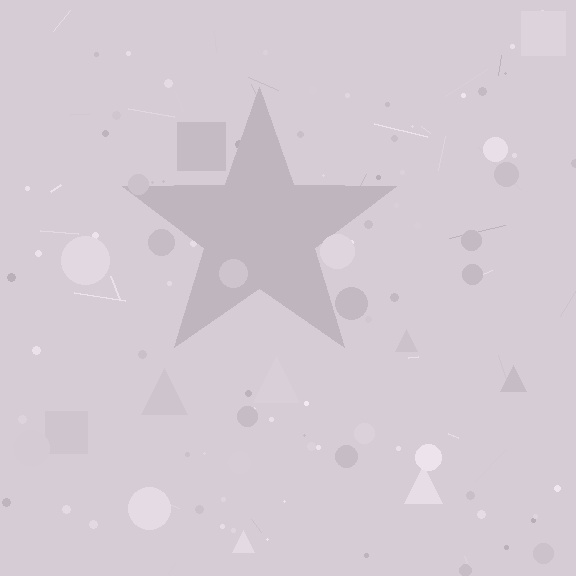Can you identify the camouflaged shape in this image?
The camouflaged shape is a star.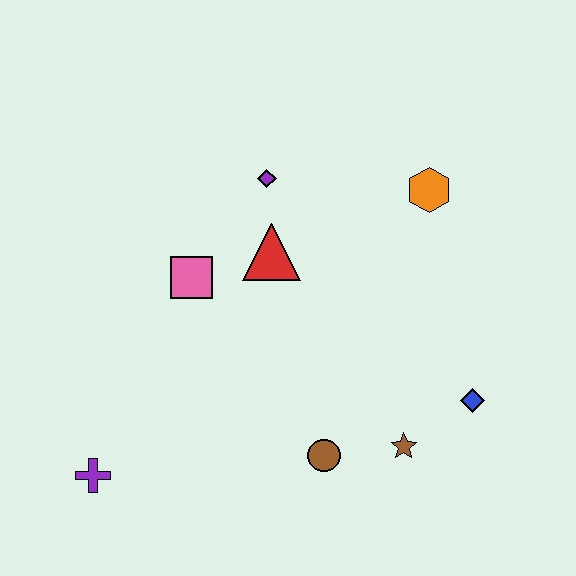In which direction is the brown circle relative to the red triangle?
The brown circle is below the red triangle.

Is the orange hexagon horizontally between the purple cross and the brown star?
No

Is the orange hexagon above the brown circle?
Yes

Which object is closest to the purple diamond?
The red triangle is closest to the purple diamond.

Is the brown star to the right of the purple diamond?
Yes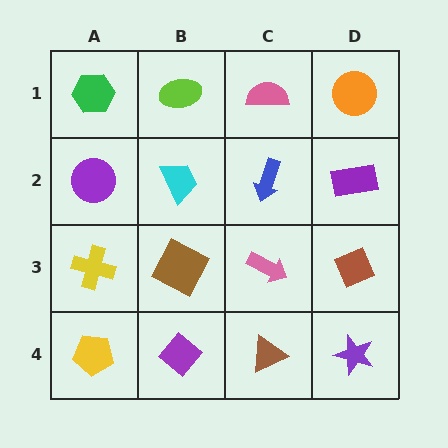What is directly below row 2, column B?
A brown square.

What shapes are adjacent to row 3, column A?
A purple circle (row 2, column A), a yellow pentagon (row 4, column A), a brown square (row 3, column B).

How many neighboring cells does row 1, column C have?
3.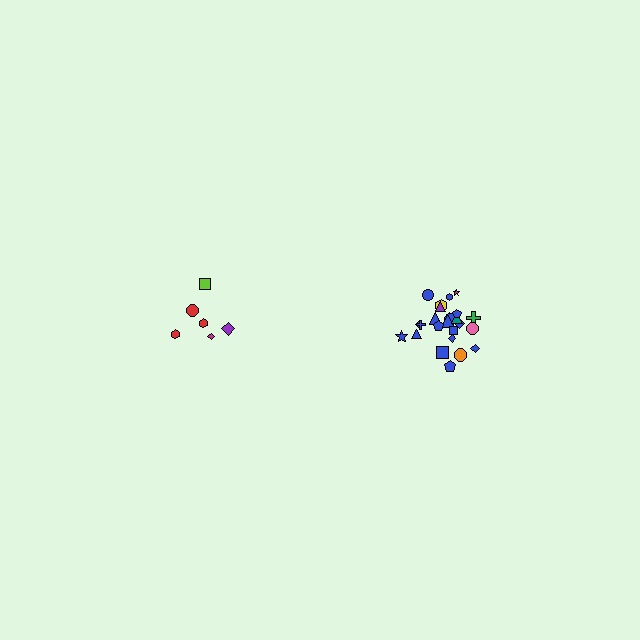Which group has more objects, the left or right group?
The right group.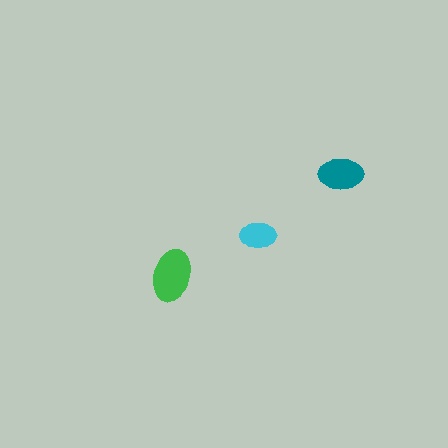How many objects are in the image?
There are 3 objects in the image.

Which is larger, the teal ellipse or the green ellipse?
The green one.